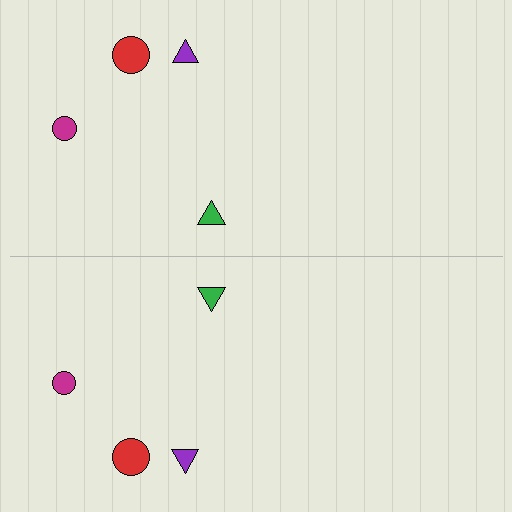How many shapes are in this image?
There are 8 shapes in this image.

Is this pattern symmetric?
Yes, this pattern has bilateral (reflection) symmetry.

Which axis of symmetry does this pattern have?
The pattern has a horizontal axis of symmetry running through the center of the image.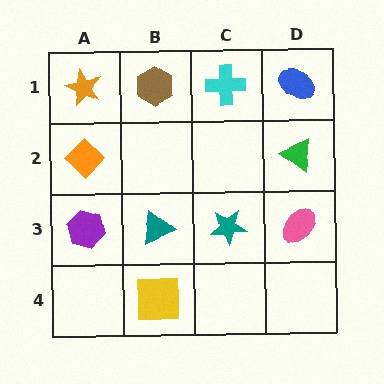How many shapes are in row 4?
1 shape.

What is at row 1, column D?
A blue ellipse.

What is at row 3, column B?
A teal triangle.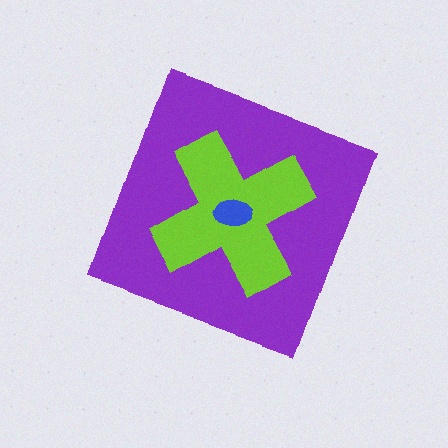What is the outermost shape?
The purple diamond.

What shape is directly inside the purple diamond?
The lime cross.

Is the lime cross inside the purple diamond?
Yes.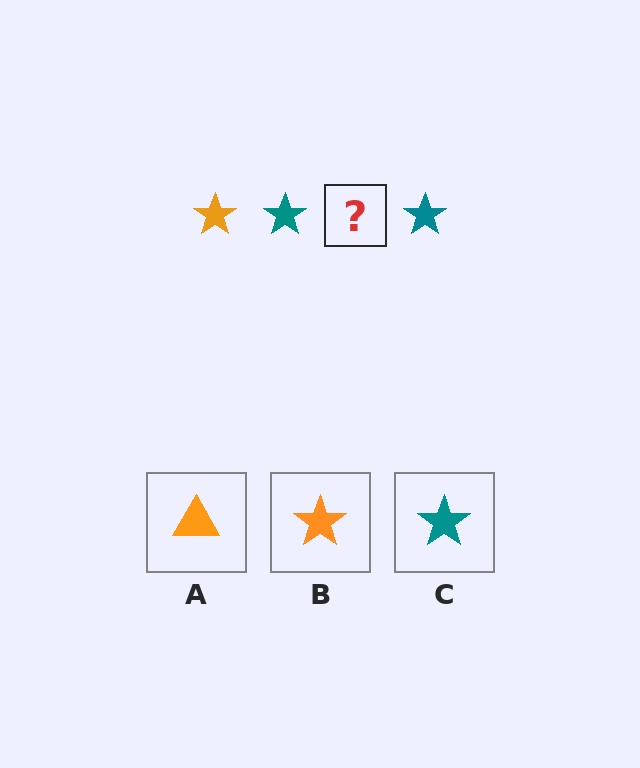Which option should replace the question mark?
Option B.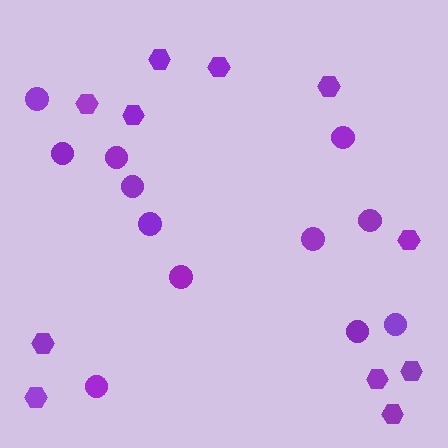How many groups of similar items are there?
There are 2 groups: one group of circles (12) and one group of hexagons (11).